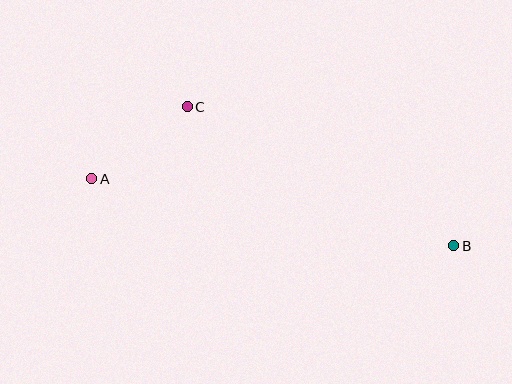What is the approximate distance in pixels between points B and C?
The distance between B and C is approximately 301 pixels.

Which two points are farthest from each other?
Points A and B are farthest from each other.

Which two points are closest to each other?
Points A and C are closest to each other.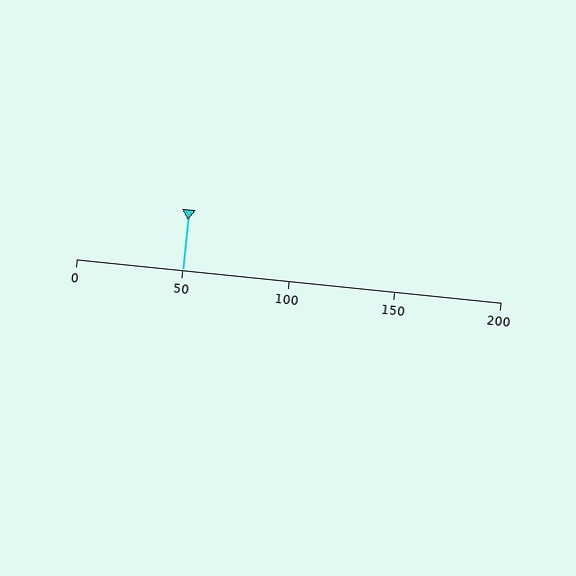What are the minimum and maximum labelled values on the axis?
The axis runs from 0 to 200.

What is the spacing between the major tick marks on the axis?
The major ticks are spaced 50 apart.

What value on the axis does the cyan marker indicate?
The marker indicates approximately 50.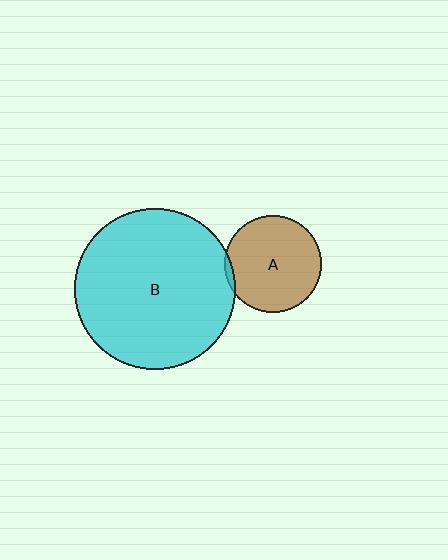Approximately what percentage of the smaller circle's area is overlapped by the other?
Approximately 5%.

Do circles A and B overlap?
Yes.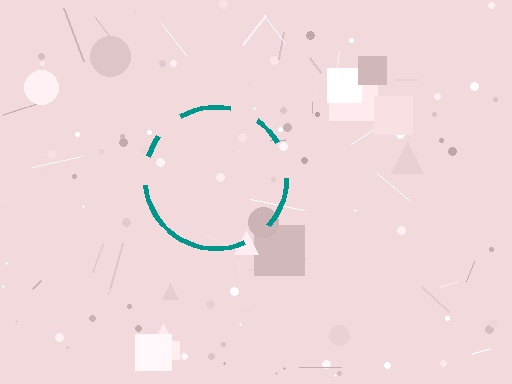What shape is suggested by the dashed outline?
The dashed outline suggests a circle.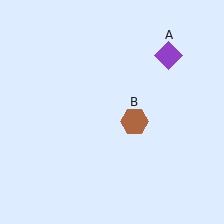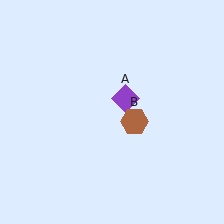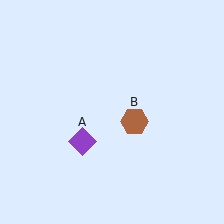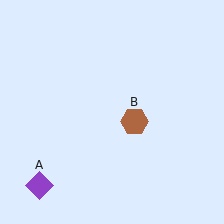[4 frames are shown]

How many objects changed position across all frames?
1 object changed position: purple diamond (object A).